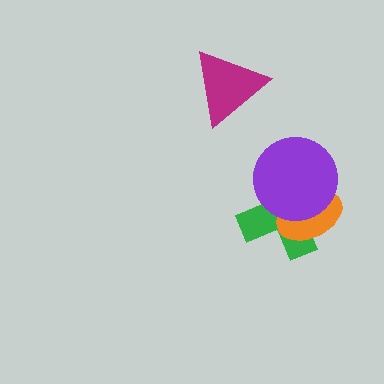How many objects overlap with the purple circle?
2 objects overlap with the purple circle.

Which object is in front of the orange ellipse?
The purple circle is in front of the orange ellipse.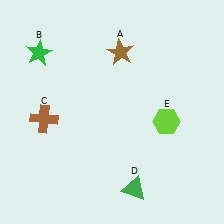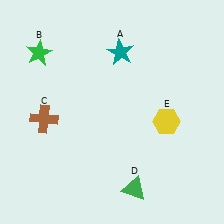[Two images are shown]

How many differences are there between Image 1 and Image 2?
There are 2 differences between the two images.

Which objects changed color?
A changed from brown to teal. E changed from lime to yellow.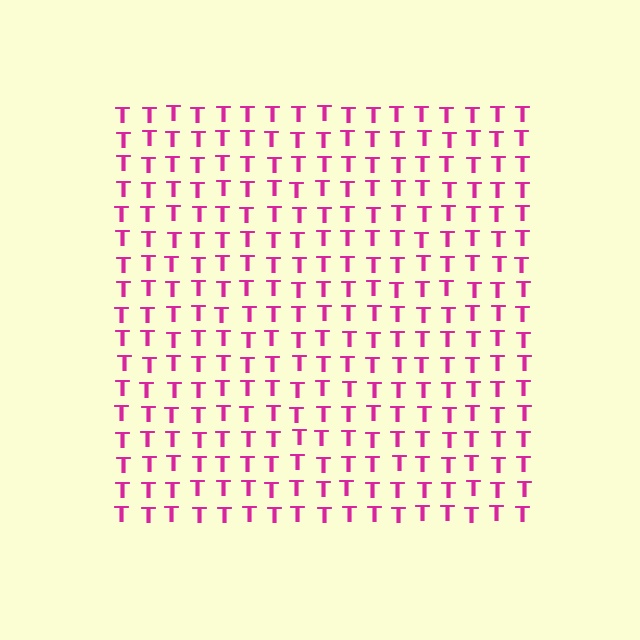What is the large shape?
The large shape is a square.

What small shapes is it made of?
It is made of small letter T's.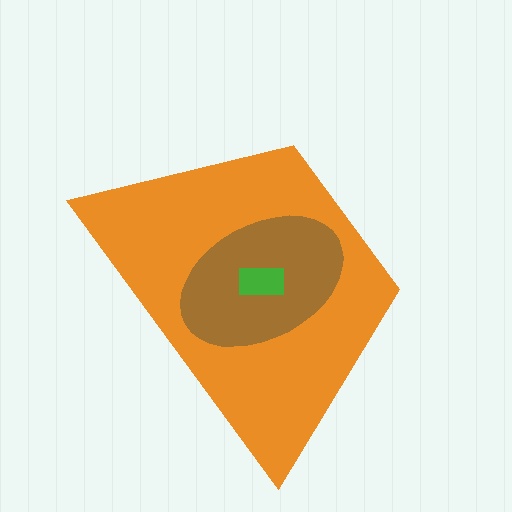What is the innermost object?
The green rectangle.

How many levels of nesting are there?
3.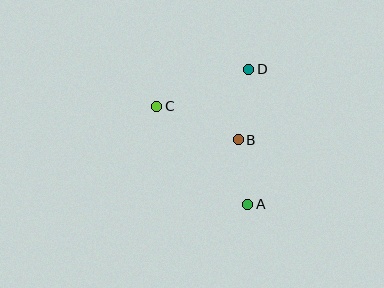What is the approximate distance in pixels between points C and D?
The distance between C and D is approximately 99 pixels.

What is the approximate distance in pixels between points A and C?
The distance between A and C is approximately 134 pixels.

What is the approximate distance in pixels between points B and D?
The distance between B and D is approximately 72 pixels.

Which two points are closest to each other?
Points A and B are closest to each other.